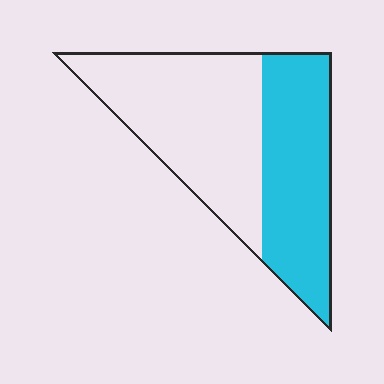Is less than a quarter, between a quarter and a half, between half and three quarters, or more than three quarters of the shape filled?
Between a quarter and a half.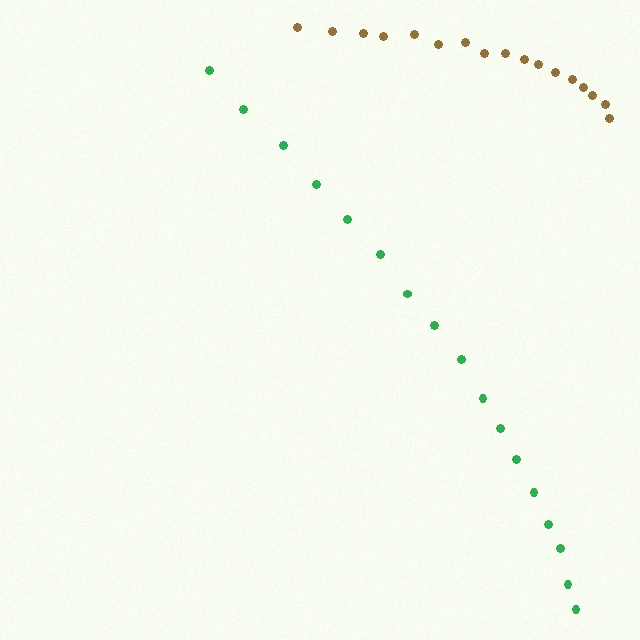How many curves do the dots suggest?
There are 2 distinct paths.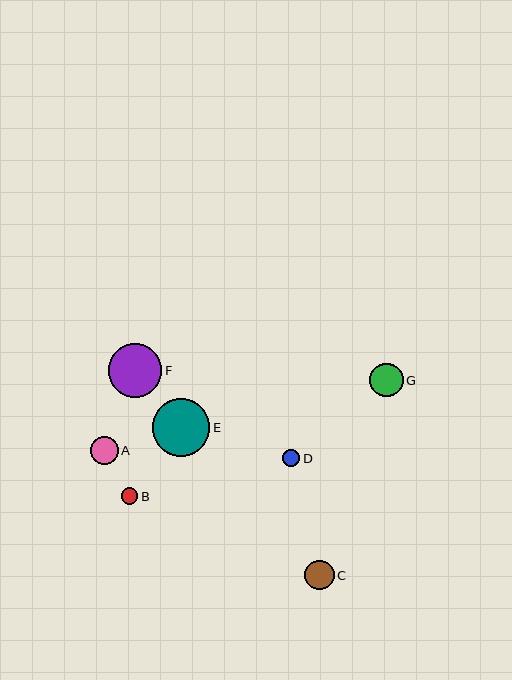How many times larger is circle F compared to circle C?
Circle F is approximately 1.8 times the size of circle C.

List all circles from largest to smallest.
From largest to smallest: E, F, G, C, A, D, B.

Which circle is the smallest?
Circle B is the smallest with a size of approximately 16 pixels.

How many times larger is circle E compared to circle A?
Circle E is approximately 2.1 times the size of circle A.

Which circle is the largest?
Circle E is the largest with a size of approximately 58 pixels.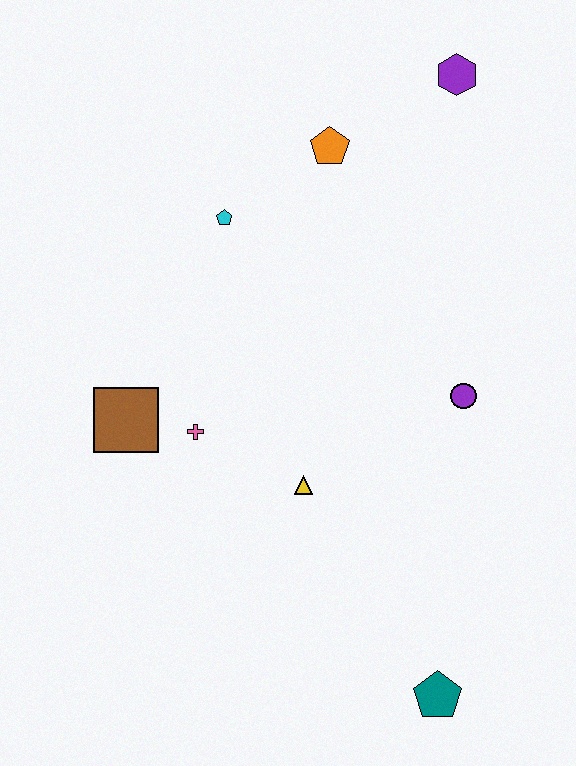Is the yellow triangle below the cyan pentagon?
Yes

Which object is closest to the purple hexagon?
The orange pentagon is closest to the purple hexagon.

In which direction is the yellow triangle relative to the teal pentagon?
The yellow triangle is above the teal pentagon.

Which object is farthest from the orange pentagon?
The teal pentagon is farthest from the orange pentagon.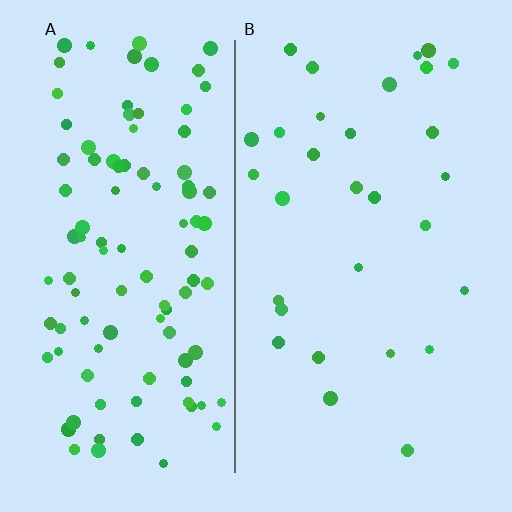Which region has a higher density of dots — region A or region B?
A (the left).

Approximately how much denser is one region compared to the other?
Approximately 3.3× — region A over region B.